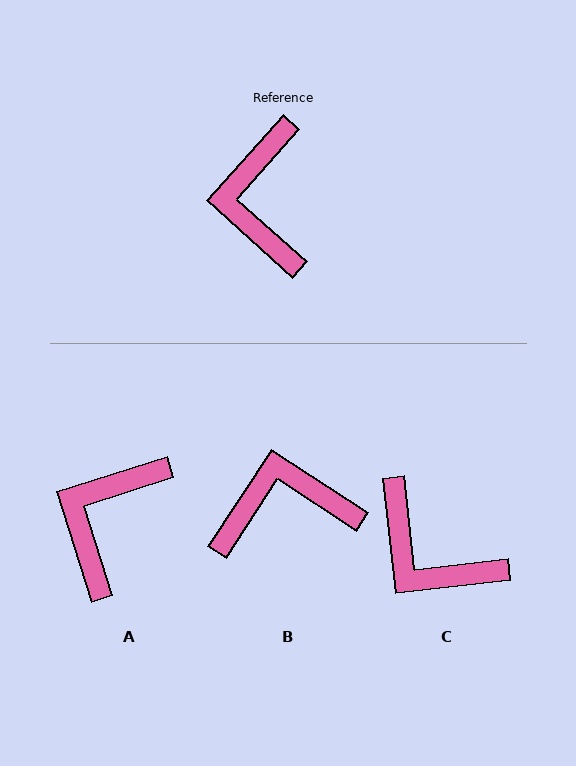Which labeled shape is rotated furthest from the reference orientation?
B, about 81 degrees away.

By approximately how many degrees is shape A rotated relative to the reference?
Approximately 30 degrees clockwise.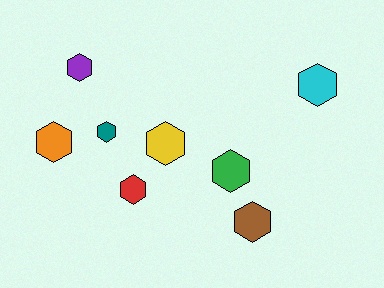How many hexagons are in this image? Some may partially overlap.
There are 8 hexagons.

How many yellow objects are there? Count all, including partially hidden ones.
There is 1 yellow object.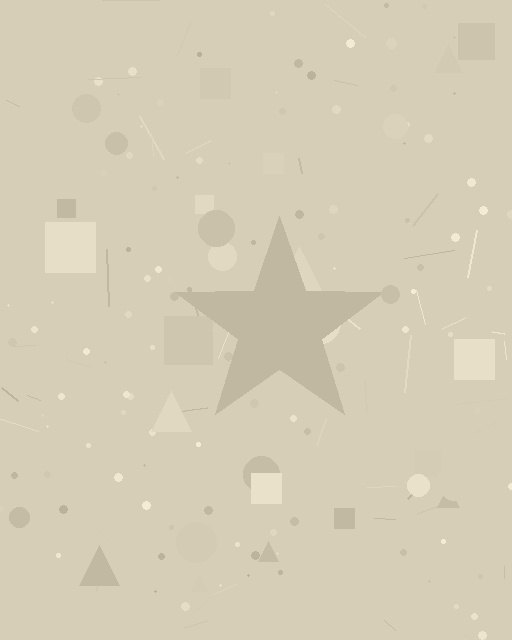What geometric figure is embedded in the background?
A star is embedded in the background.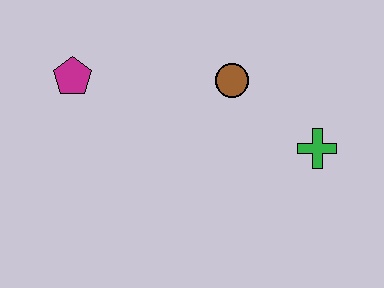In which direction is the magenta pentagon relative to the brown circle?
The magenta pentagon is to the left of the brown circle.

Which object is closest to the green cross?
The brown circle is closest to the green cross.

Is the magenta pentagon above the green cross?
Yes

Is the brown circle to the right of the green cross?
No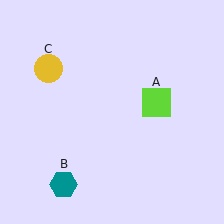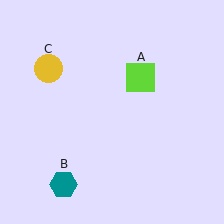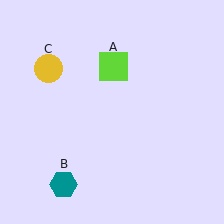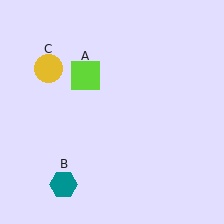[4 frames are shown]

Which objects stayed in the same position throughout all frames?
Teal hexagon (object B) and yellow circle (object C) remained stationary.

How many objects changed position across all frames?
1 object changed position: lime square (object A).